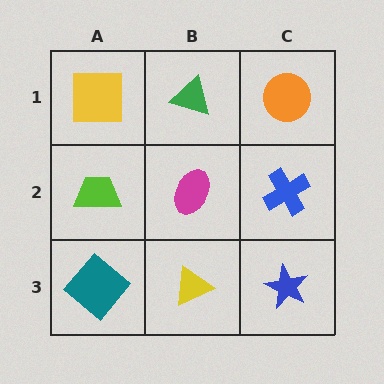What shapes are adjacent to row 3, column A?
A lime trapezoid (row 2, column A), a yellow triangle (row 3, column B).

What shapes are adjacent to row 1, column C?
A blue cross (row 2, column C), a green triangle (row 1, column B).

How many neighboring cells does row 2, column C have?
3.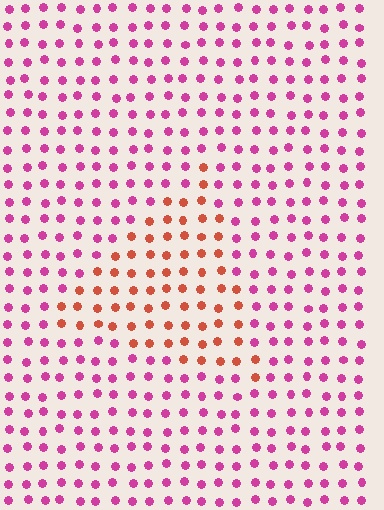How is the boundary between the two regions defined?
The boundary is defined purely by a slight shift in hue (about 49 degrees). Spacing, size, and orientation are identical on both sides.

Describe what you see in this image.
The image is filled with small magenta elements in a uniform arrangement. A triangle-shaped region is visible where the elements are tinted to a slightly different hue, forming a subtle color boundary.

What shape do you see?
I see a triangle.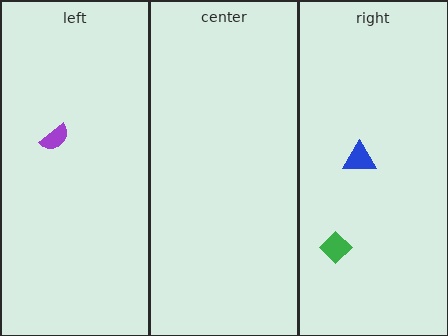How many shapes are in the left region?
1.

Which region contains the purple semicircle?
The left region.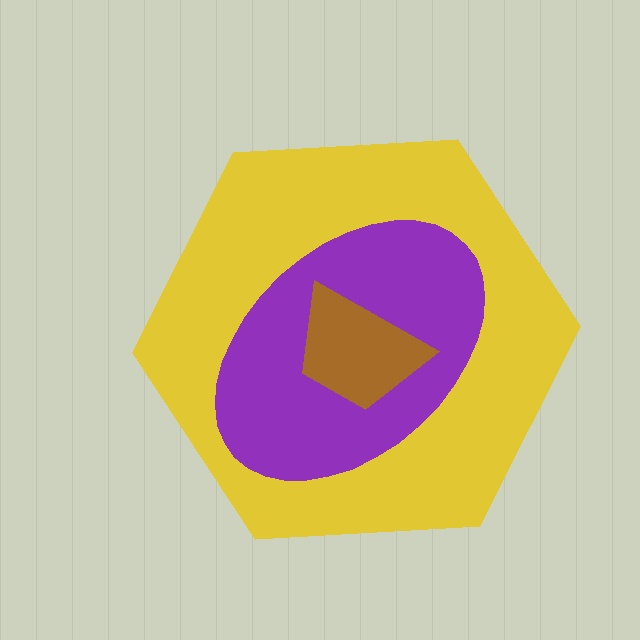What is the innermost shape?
The brown trapezoid.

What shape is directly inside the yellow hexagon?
The purple ellipse.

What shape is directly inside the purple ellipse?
The brown trapezoid.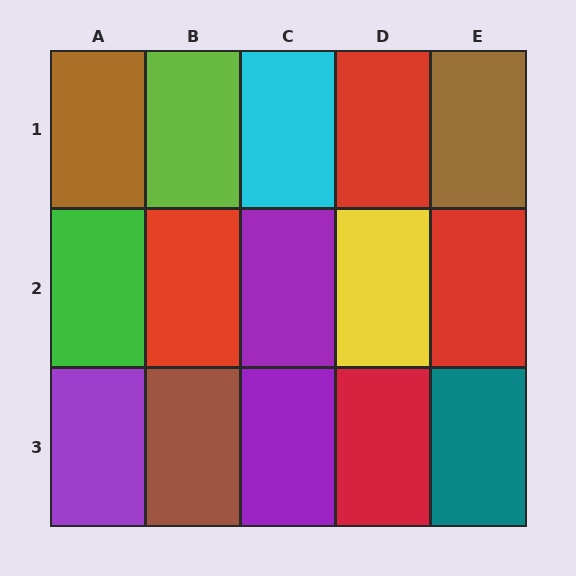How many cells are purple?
3 cells are purple.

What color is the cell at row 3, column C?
Purple.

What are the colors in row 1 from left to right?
Brown, lime, cyan, red, brown.